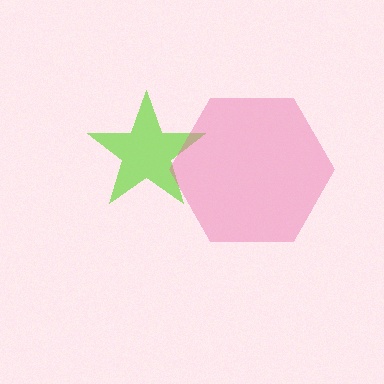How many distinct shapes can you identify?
There are 2 distinct shapes: a lime star, a pink hexagon.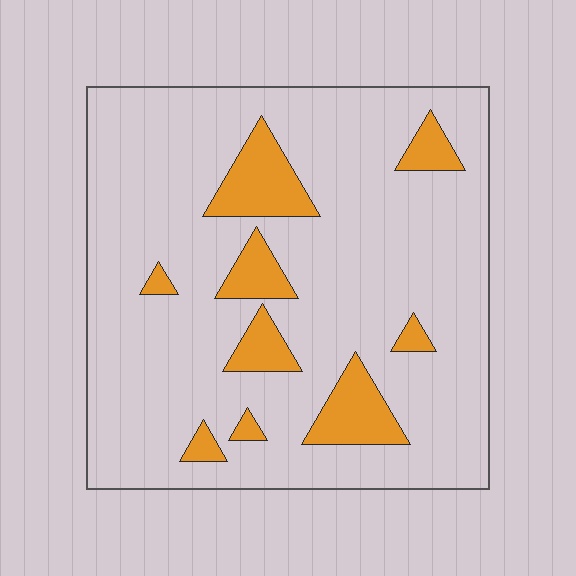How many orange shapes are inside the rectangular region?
9.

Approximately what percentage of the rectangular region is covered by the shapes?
Approximately 15%.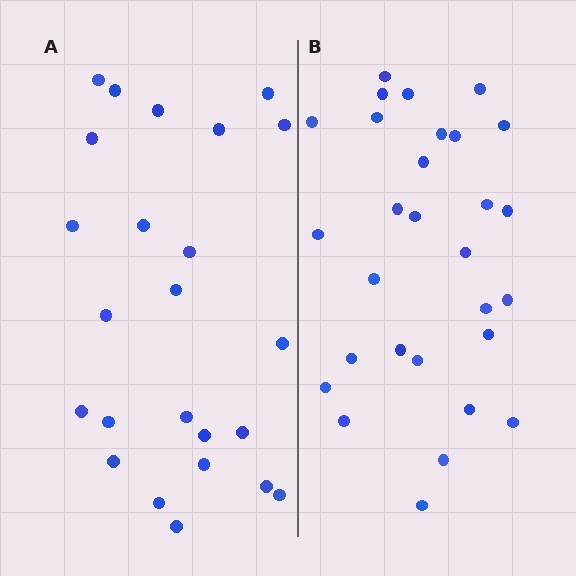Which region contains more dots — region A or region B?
Region B (the right region) has more dots.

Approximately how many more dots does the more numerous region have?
Region B has about 5 more dots than region A.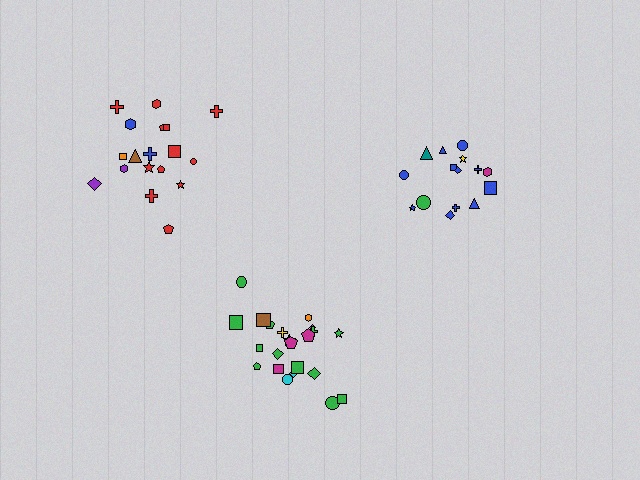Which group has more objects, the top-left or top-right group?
The top-left group.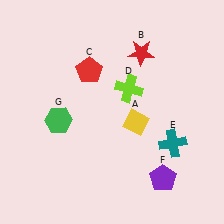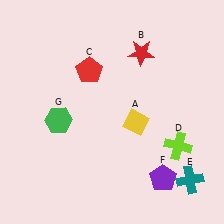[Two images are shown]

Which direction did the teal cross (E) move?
The teal cross (E) moved down.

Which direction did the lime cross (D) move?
The lime cross (D) moved down.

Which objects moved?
The objects that moved are: the lime cross (D), the teal cross (E).